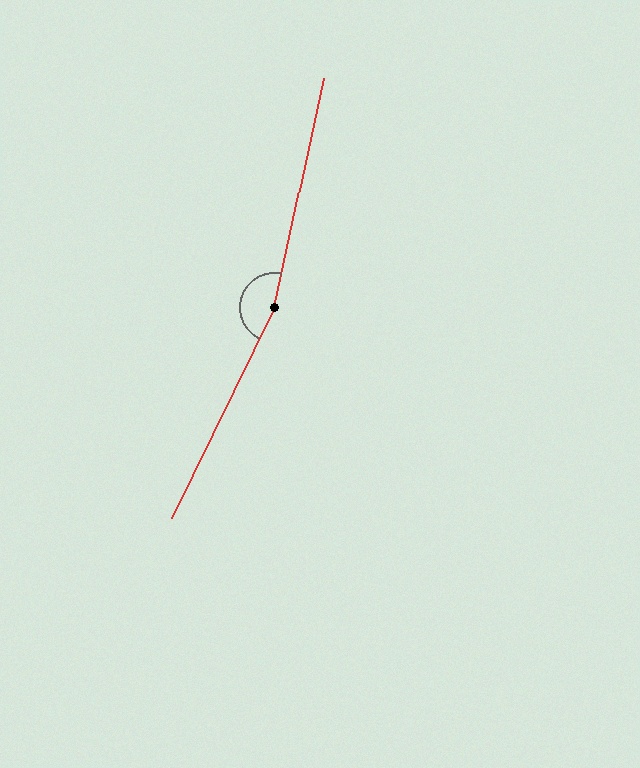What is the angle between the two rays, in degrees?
Approximately 166 degrees.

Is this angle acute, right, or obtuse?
It is obtuse.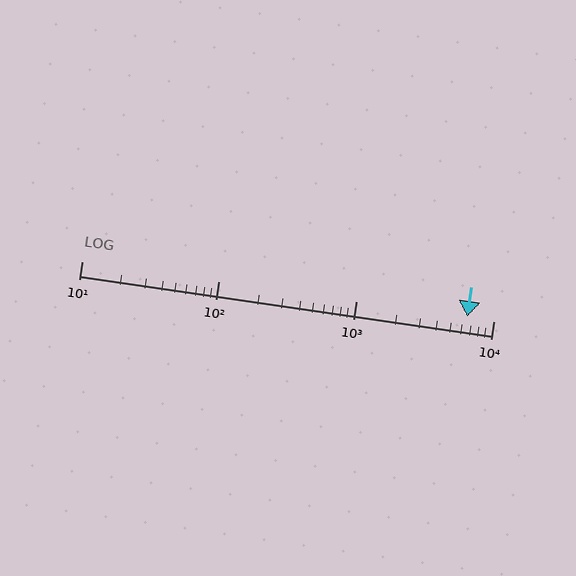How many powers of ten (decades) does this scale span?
The scale spans 3 decades, from 10 to 10000.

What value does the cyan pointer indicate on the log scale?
The pointer indicates approximately 6400.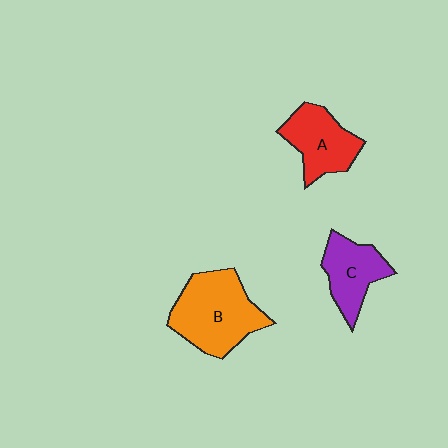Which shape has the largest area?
Shape B (orange).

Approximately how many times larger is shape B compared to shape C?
Approximately 1.6 times.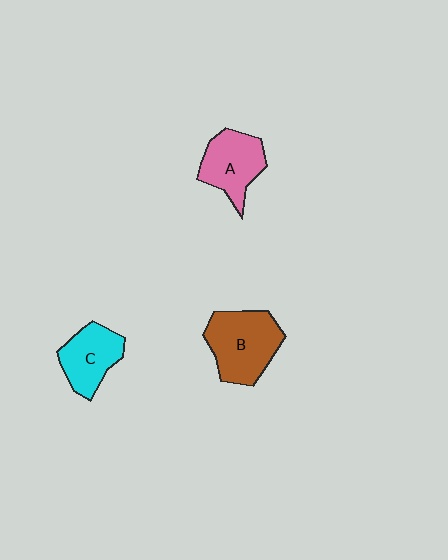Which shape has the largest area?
Shape B (brown).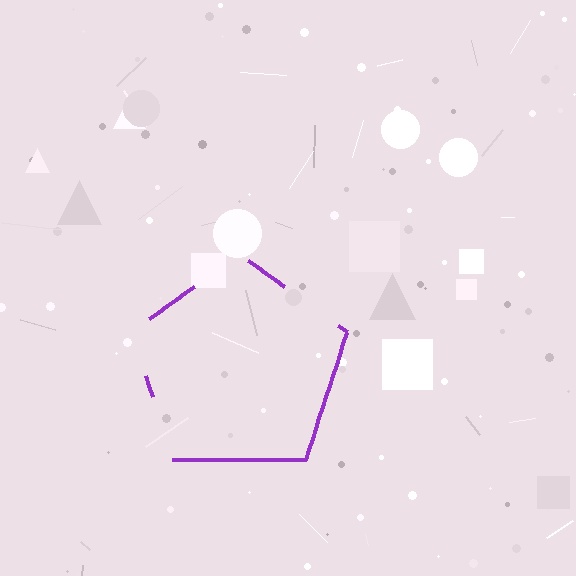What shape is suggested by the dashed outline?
The dashed outline suggests a pentagon.